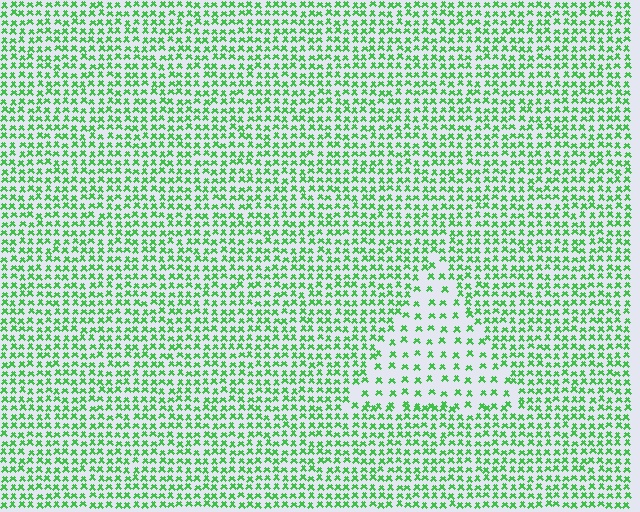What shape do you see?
I see a triangle.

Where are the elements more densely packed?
The elements are more densely packed outside the triangle boundary.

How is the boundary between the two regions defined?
The boundary is defined by a change in element density (approximately 2.1x ratio). All elements are the same color, size, and shape.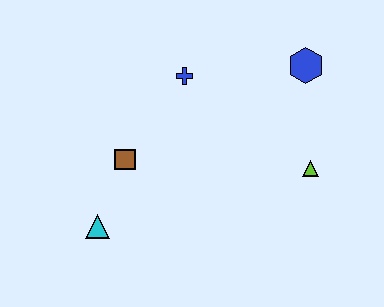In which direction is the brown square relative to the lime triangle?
The brown square is to the left of the lime triangle.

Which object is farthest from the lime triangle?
The cyan triangle is farthest from the lime triangle.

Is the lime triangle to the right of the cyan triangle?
Yes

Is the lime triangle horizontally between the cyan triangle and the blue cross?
No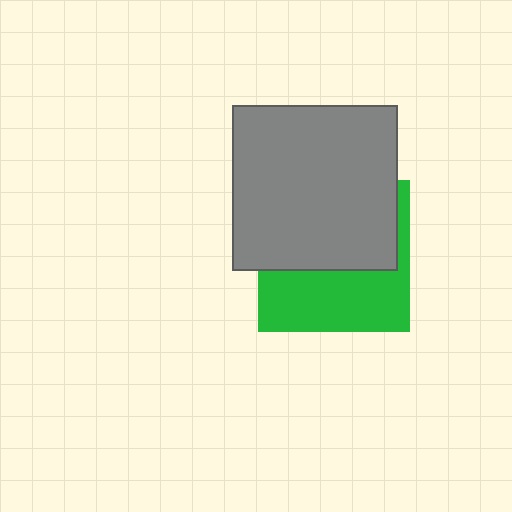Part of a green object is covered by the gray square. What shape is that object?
It is a square.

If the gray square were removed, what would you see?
You would see the complete green square.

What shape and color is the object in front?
The object in front is a gray square.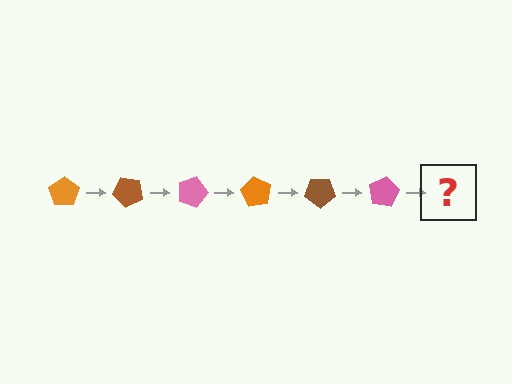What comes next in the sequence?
The next element should be an orange pentagon, rotated 270 degrees from the start.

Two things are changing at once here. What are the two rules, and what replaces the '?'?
The two rules are that it rotates 45 degrees each step and the color cycles through orange, brown, and pink. The '?' should be an orange pentagon, rotated 270 degrees from the start.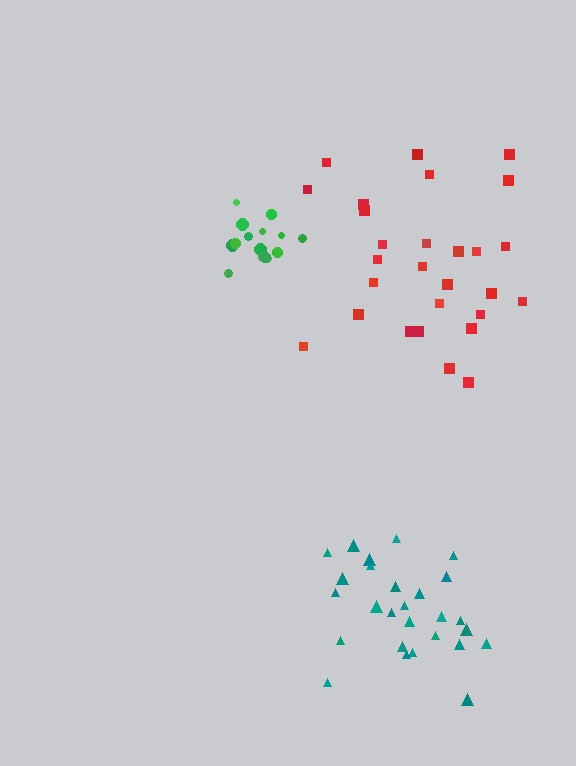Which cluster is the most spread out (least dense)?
Red.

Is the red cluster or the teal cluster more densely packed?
Teal.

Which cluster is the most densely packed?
Green.